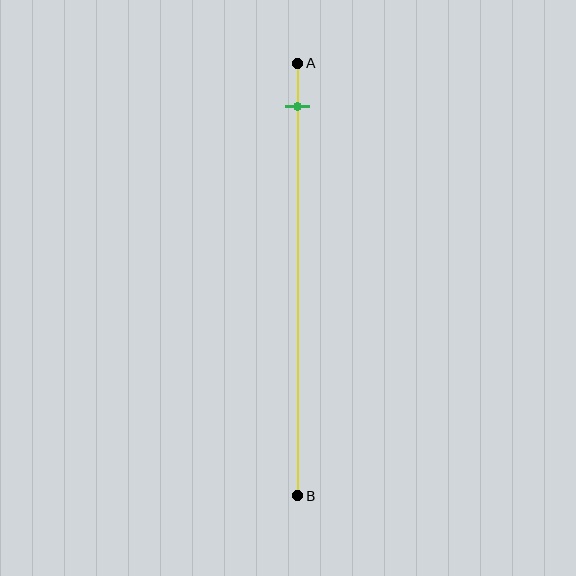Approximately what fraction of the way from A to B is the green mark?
The green mark is approximately 10% of the way from A to B.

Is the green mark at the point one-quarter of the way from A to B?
No, the mark is at about 10% from A, not at the 25% one-quarter point.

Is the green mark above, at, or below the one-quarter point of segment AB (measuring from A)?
The green mark is above the one-quarter point of segment AB.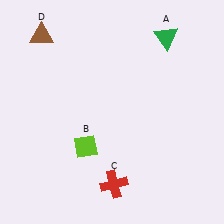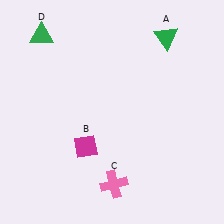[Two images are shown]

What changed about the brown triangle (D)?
In Image 1, D is brown. In Image 2, it changed to green.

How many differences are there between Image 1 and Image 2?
There are 3 differences between the two images.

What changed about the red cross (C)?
In Image 1, C is red. In Image 2, it changed to pink.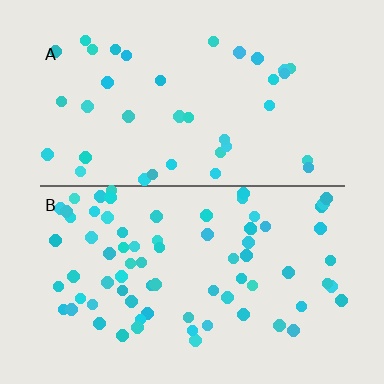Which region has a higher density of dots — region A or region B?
B (the bottom).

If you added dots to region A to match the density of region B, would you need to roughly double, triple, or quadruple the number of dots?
Approximately double.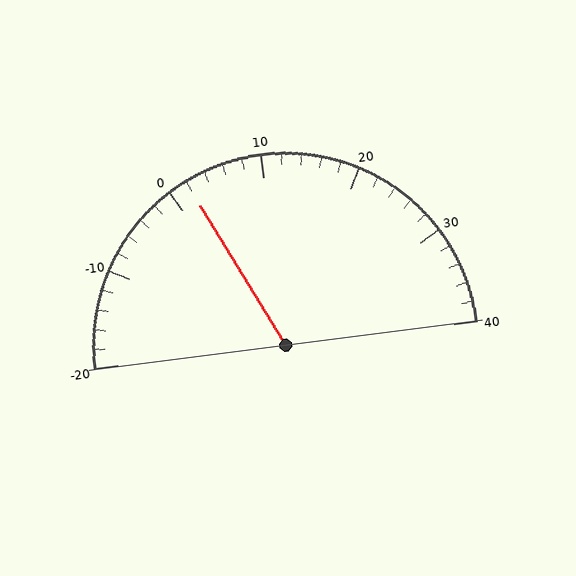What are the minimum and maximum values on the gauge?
The gauge ranges from -20 to 40.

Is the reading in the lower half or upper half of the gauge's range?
The reading is in the lower half of the range (-20 to 40).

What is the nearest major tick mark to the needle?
The nearest major tick mark is 0.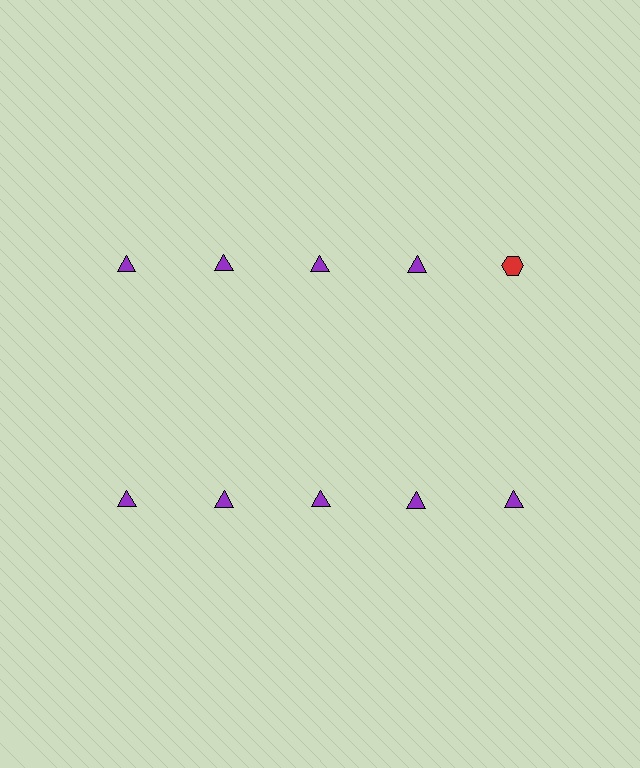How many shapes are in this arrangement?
There are 10 shapes arranged in a grid pattern.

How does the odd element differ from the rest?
It differs in both color (red instead of purple) and shape (hexagon instead of triangle).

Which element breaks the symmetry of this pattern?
The red hexagon in the top row, rightmost column breaks the symmetry. All other shapes are purple triangles.